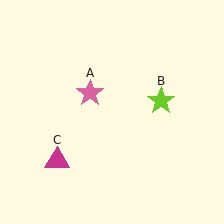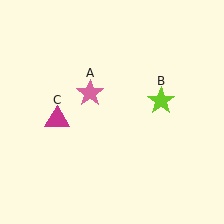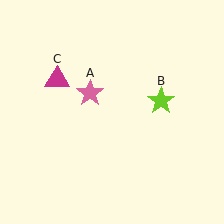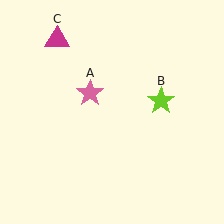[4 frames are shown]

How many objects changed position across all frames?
1 object changed position: magenta triangle (object C).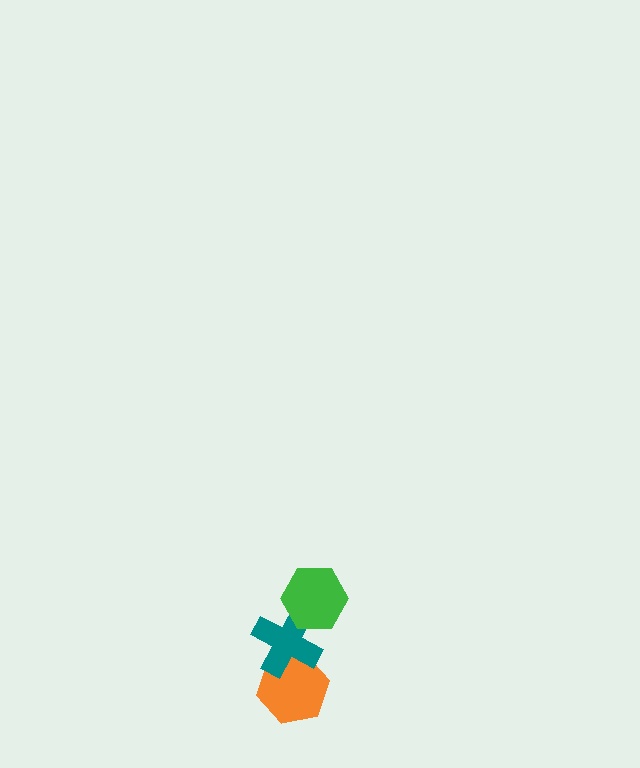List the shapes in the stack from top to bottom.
From top to bottom: the green hexagon, the teal cross, the orange hexagon.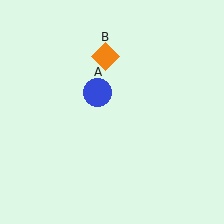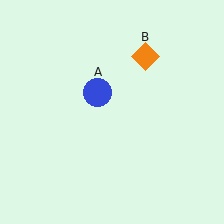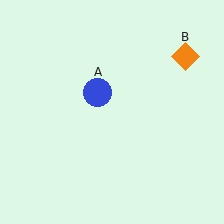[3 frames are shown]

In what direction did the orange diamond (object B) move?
The orange diamond (object B) moved right.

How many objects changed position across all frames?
1 object changed position: orange diamond (object B).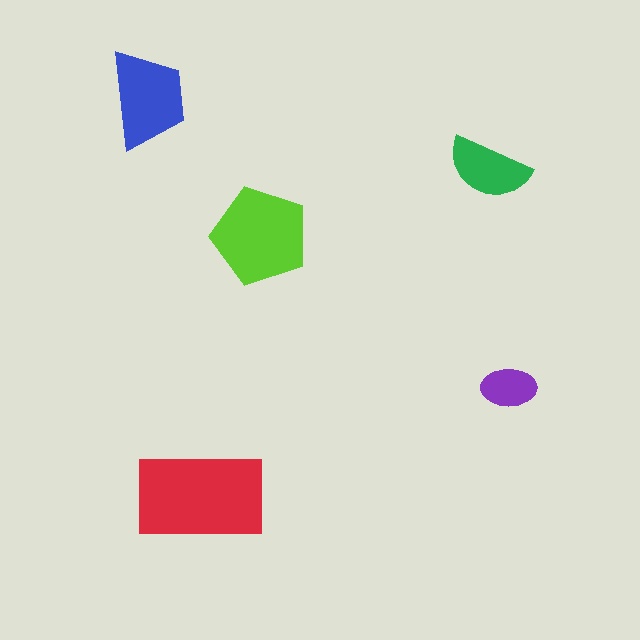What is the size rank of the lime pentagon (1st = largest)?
2nd.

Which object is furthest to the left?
The blue trapezoid is leftmost.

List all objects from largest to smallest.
The red rectangle, the lime pentagon, the blue trapezoid, the green semicircle, the purple ellipse.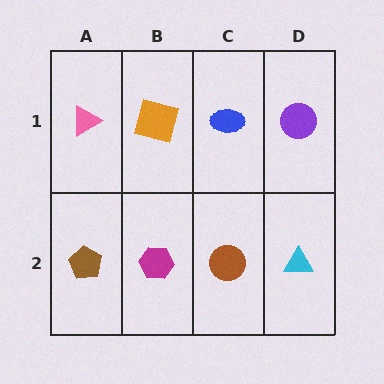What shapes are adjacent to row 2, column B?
An orange square (row 1, column B), a brown pentagon (row 2, column A), a brown circle (row 2, column C).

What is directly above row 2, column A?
A pink triangle.